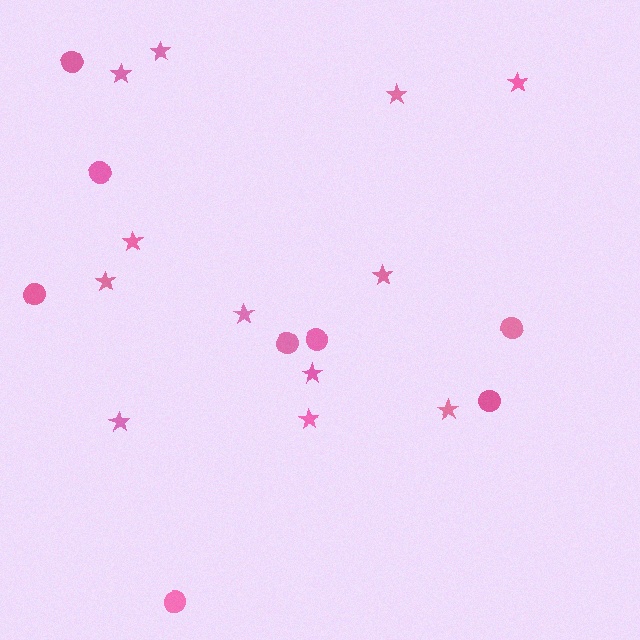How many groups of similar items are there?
There are 2 groups: one group of stars (12) and one group of circles (8).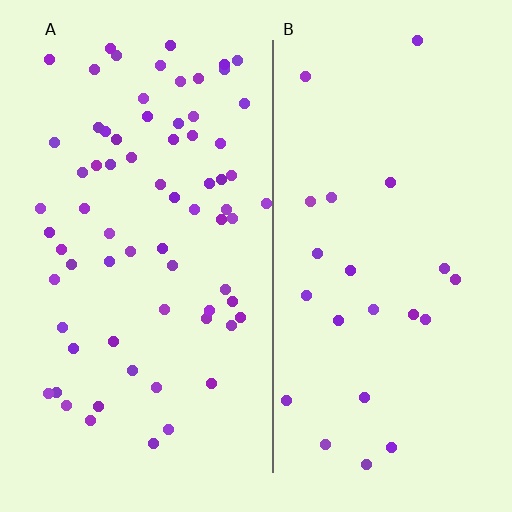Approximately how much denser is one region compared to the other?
Approximately 3.1× — region A over region B.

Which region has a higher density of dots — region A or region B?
A (the left).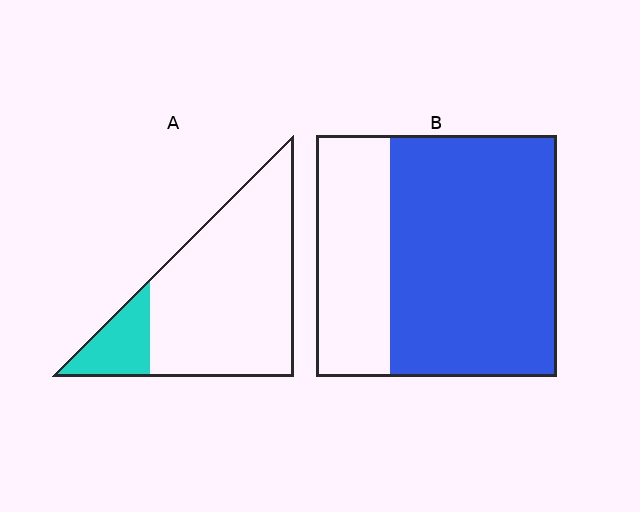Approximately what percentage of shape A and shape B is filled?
A is approximately 15% and B is approximately 70%.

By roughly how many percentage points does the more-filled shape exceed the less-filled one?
By roughly 55 percentage points (B over A).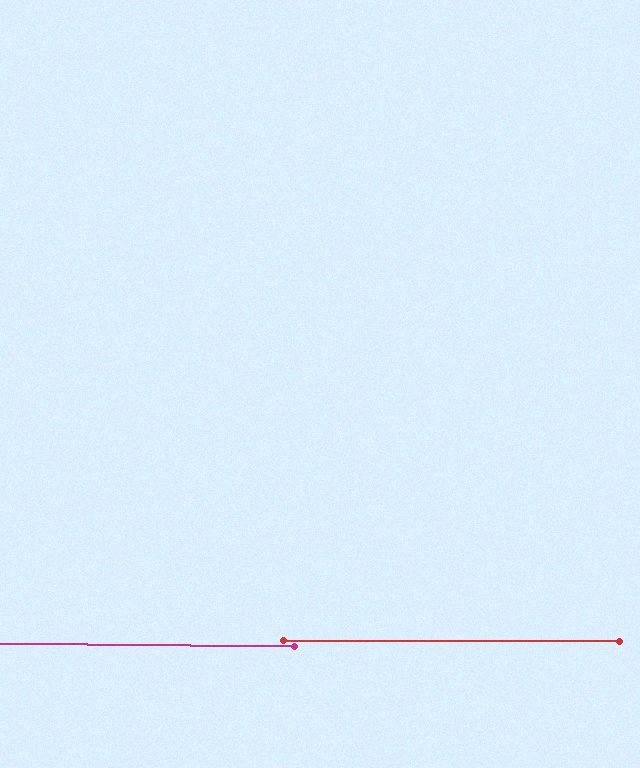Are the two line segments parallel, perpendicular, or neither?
Parallel — their directions differ by only 0.4°.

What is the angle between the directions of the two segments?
Approximately 0 degrees.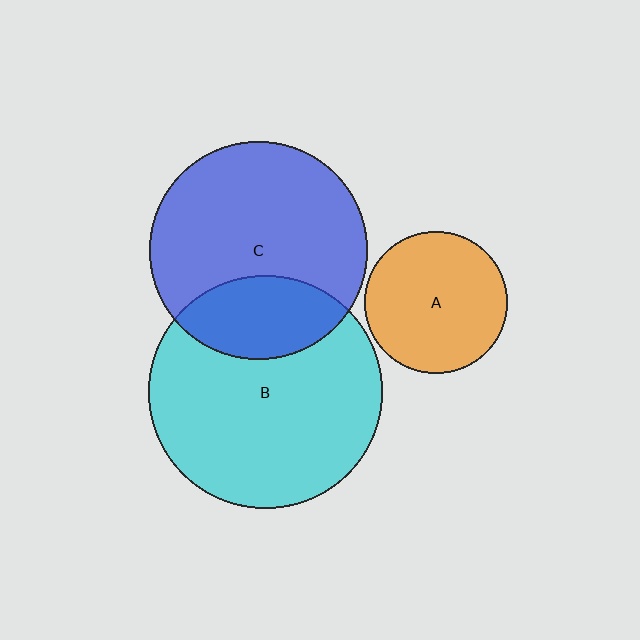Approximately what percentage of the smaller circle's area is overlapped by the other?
Approximately 25%.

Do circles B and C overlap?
Yes.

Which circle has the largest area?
Circle B (cyan).